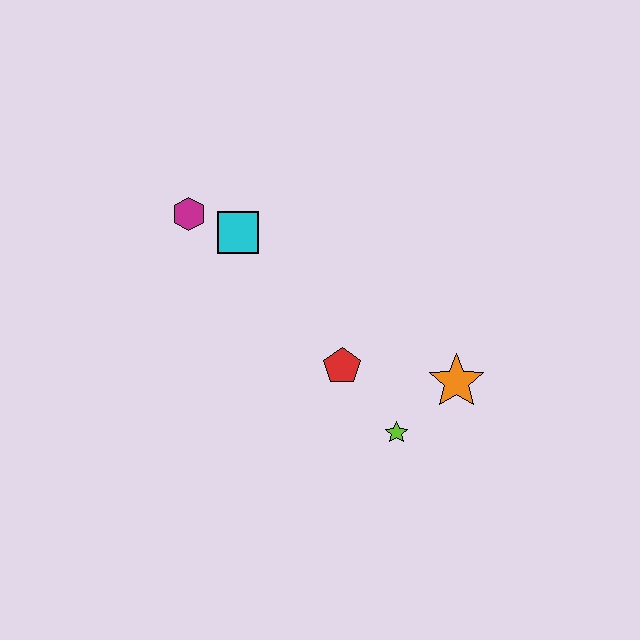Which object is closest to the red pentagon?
The lime star is closest to the red pentagon.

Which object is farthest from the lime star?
The magenta hexagon is farthest from the lime star.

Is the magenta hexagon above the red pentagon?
Yes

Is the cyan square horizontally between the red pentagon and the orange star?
No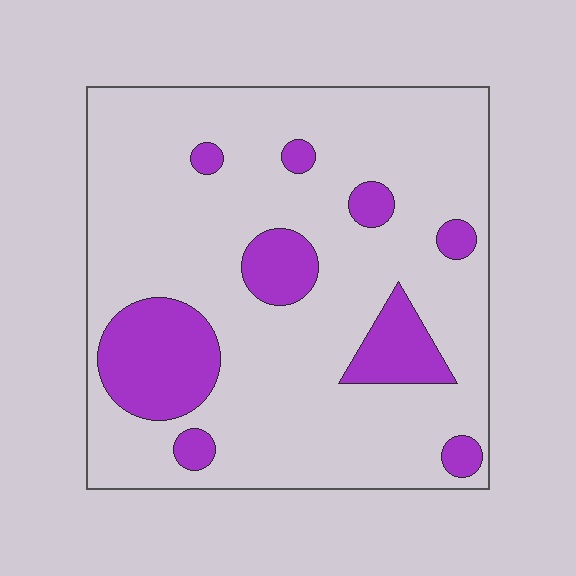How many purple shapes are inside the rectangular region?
9.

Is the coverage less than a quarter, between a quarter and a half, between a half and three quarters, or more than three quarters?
Less than a quarter.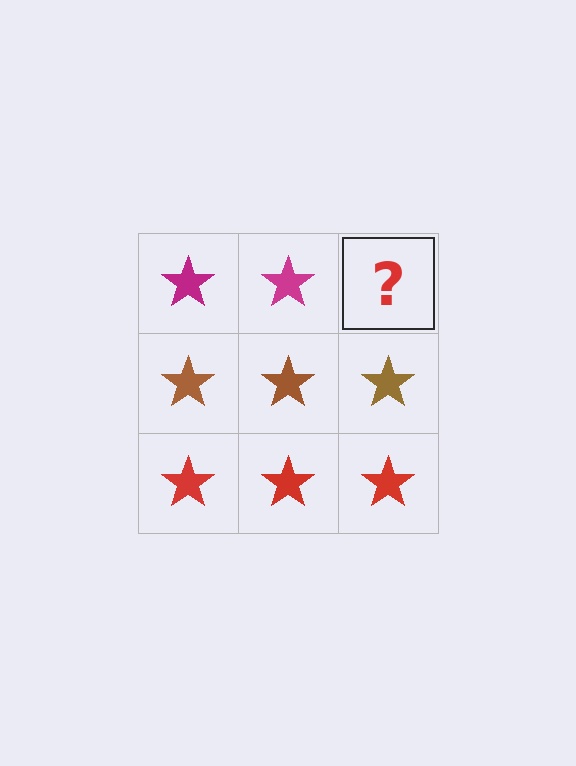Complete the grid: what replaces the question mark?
The question mark should be replaced with a magenta star.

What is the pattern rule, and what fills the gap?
The rule is that each row has a consistent color. The gap should be filled with a magenta star.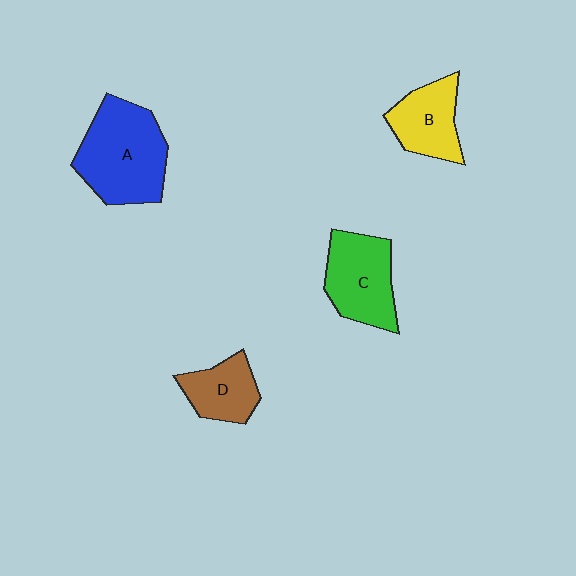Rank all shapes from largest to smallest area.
From largest to smallest: A (blue), C (green), B (yellow), D (brown).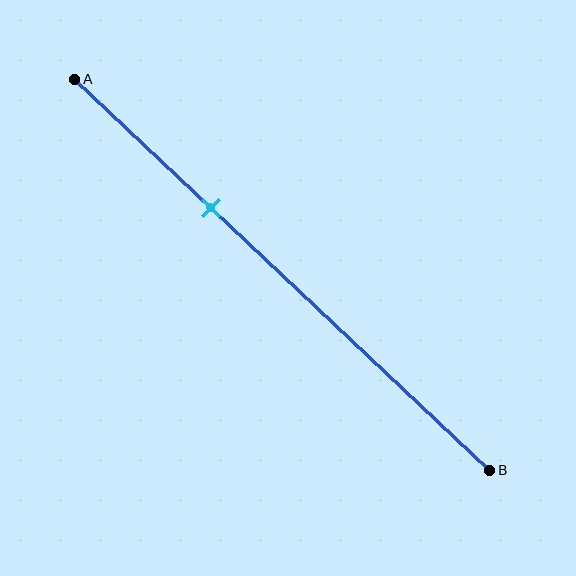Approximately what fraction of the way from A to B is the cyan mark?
The cyan mark is approximately 35% of the way from A to B.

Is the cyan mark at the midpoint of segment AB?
No, the mark is at about 35% from A, not at the 50% midpoint.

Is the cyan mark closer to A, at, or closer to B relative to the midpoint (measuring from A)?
The cyan mark is closer to point A than the midpoint of segment AB.